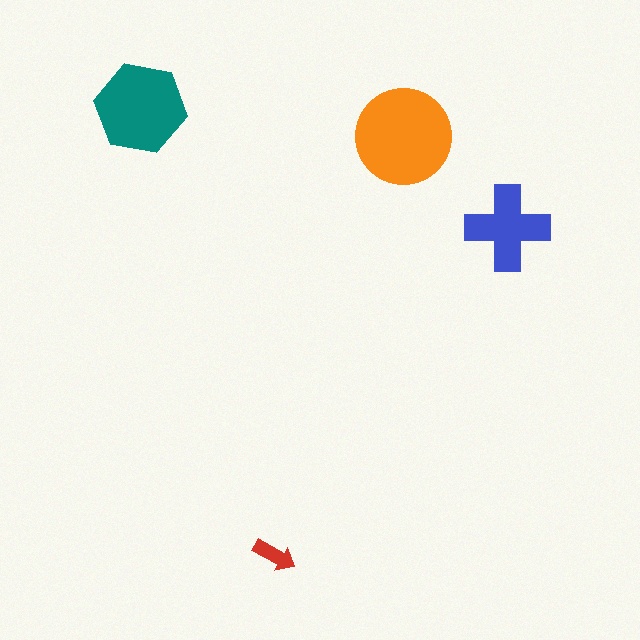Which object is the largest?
The orange circle.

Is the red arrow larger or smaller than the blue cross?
Smaller.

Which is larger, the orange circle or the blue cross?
The orange circle.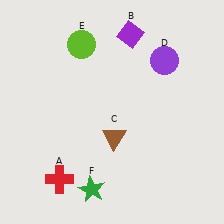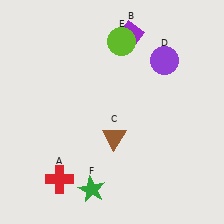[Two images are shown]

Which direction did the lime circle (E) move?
The lime circle (E) moved right.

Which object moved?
The lime circle (E) moved right.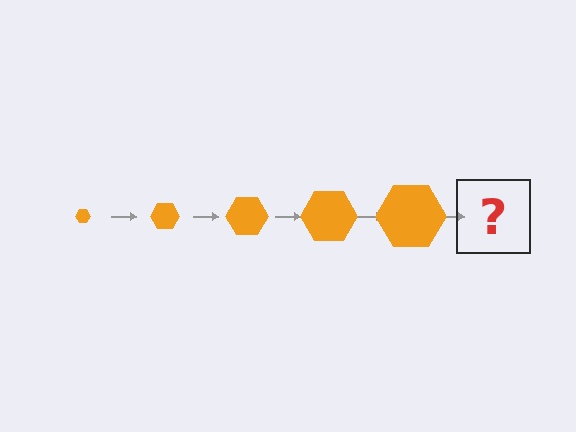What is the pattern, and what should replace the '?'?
The pattern is that the hexagon gets progressively larger each step. The '?' should be an orange hexagon, larger than the previous one.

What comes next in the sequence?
The next element should be an orange hexagon, larger than the previous one.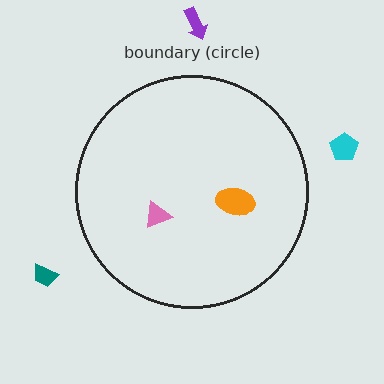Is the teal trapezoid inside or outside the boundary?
Outside.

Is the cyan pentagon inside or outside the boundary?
Outside.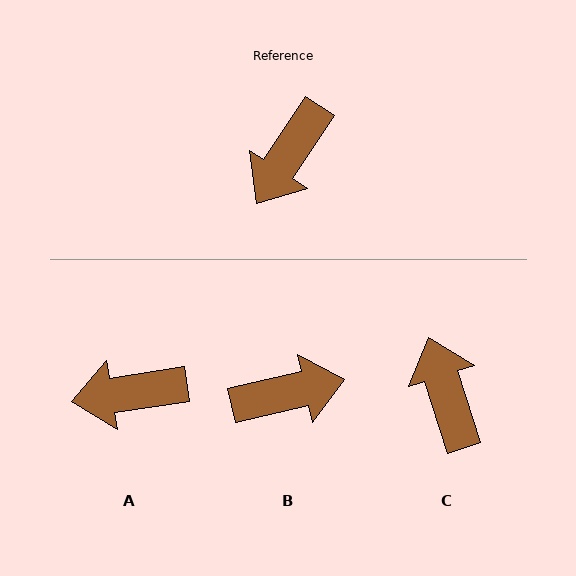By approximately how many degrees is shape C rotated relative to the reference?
Approximately 129 degrees clockwise.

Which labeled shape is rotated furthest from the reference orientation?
B, about 136 degrees away.